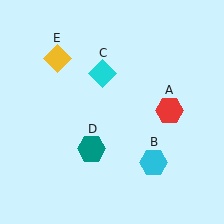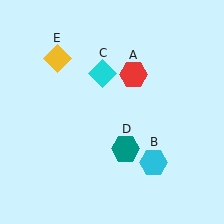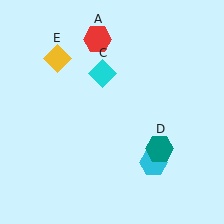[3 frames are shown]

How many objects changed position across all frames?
2 objects changed position: red hexagon (object A), teal hexagon (object D).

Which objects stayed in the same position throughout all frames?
Cyan hexagon (object B) and cyan diamond (object C) and yellow diamond (object E) remained stationary.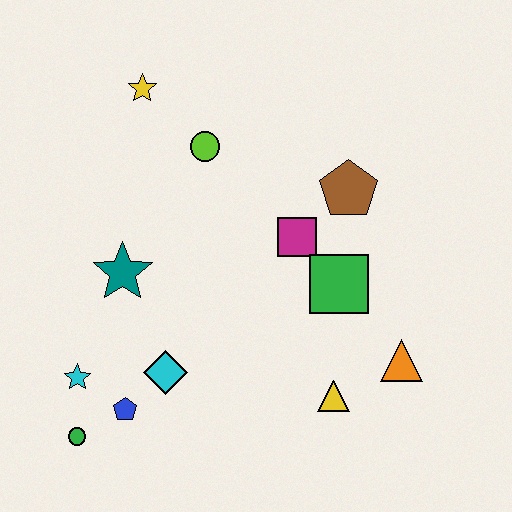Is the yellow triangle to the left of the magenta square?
No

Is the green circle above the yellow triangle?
No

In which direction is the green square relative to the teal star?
The green square is to the right of the teal star.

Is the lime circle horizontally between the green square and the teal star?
Yes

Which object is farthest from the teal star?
The orange triangle is farthest from the teal star.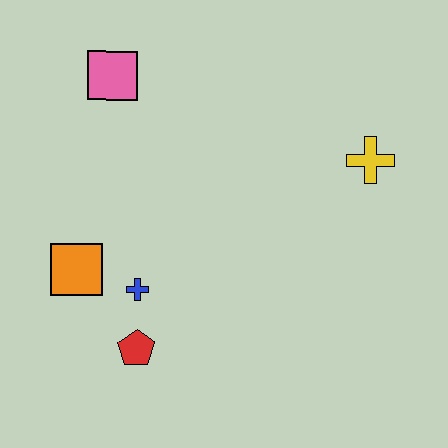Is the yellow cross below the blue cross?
No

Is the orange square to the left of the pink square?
Yes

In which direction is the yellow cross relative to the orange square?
The yellow cross is to the right of the orange square.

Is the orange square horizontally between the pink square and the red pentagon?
No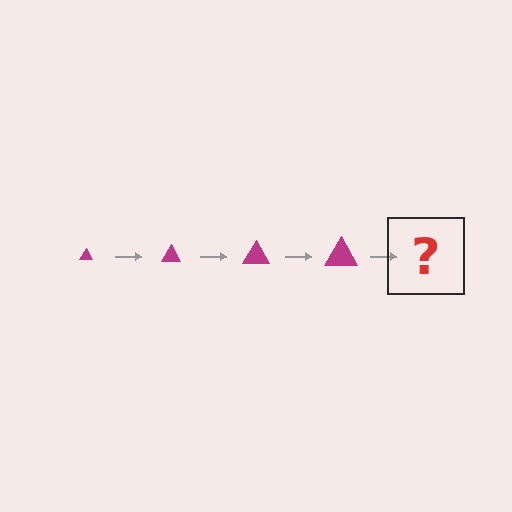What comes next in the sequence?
The next element should be a magenta triangle, larger than the previous one.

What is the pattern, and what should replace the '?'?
The pattern is that the triangle gets progressively larger each step. The '?' should be a magenta triangle, larger than the previous one.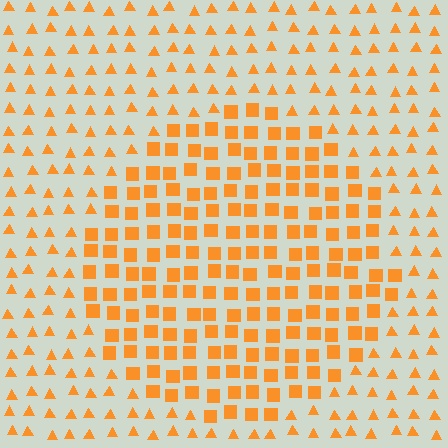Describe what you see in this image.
The image is filled with small orange elements arranged in a uniform grid. A circle-shaped region contains squares, while the surrounding area contains triangles. The boundary is defined purely by the change in element shape.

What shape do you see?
I see a circle.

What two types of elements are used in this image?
The image uses squares inside the circle region and triangles outside it.